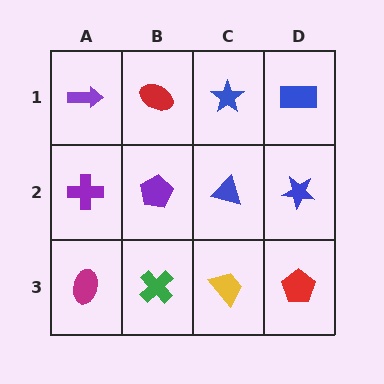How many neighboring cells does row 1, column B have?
3.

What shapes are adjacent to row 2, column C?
A blue star (row 1, column C), a yellow trapezoid (row 3, column C), a purple pentagon (row 2, column B), a blue star (row 2, column D).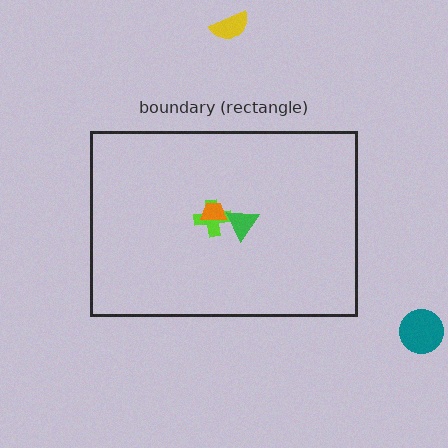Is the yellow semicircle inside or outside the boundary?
Outside.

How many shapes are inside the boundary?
3 inside, 2 outside.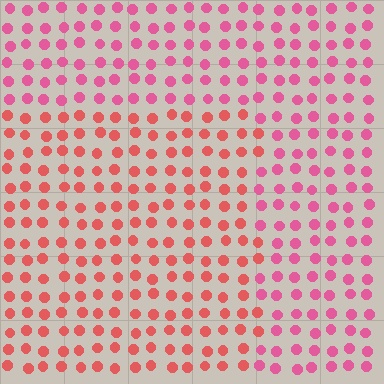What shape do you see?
I see a rectangle.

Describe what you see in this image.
The image is filled with small pink elements in a uniform arrangement. A rectangle-shaped region is visible where the elements are tinted to a slightly different hue, forming a subtle color boundary.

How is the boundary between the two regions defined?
The boundary is defined purely by a slight shift in hue (about 28 degrees). Spacing, size, and orientation are identical on both sides.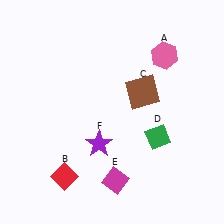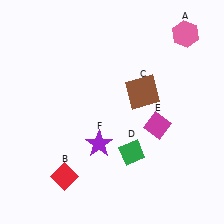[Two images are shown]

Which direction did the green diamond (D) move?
The green diamond (D) moved left.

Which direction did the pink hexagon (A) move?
The pink hexagon (A) moved right.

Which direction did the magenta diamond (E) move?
The magenta diamond (E) moved up.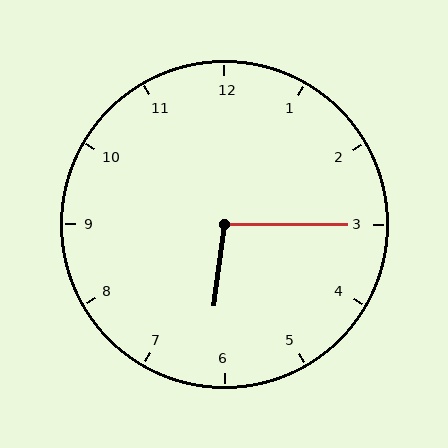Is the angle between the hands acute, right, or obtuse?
It is obtuse.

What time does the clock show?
6:15.